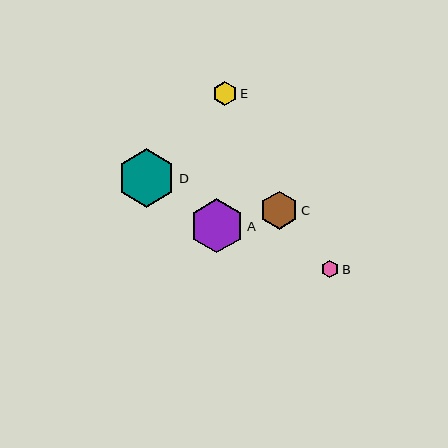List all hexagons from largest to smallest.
From largest to smallest: D, A, C, E, B.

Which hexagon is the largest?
Hexagon D is the largest with a size of approximately 59 pixels.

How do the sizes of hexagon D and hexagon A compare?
Hexagon D and hexagon A are approximately the same size.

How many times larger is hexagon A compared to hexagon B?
Hexagon A is approximately 3.1 times the size of hexagon B.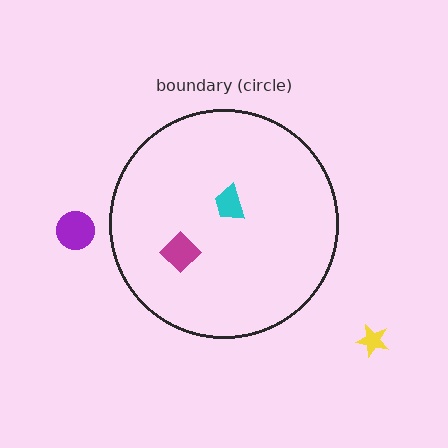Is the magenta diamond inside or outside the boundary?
Inside.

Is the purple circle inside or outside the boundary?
Outside.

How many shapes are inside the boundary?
2 inside, 2 outside.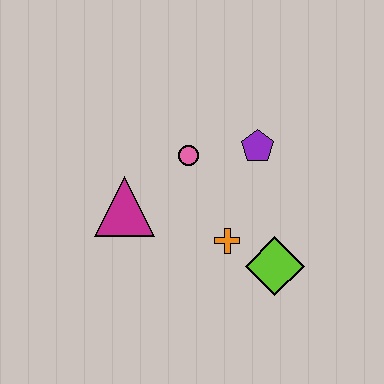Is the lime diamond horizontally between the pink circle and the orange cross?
No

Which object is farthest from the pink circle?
The lime diamond is farthest from the pink circle.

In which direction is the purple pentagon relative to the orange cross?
The purple pentagon is above the orange cross.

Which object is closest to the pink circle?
The purple pentagon is closest to the pink circle.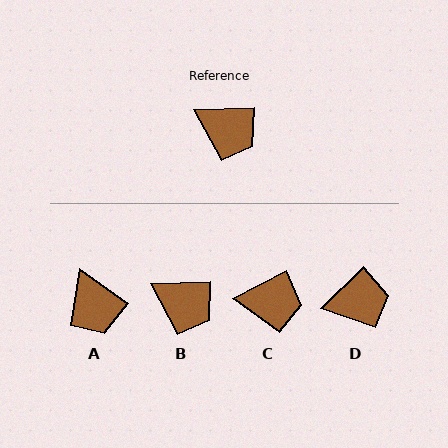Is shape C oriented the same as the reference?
No, it is off by about 26 degrees.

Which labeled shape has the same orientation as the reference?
B.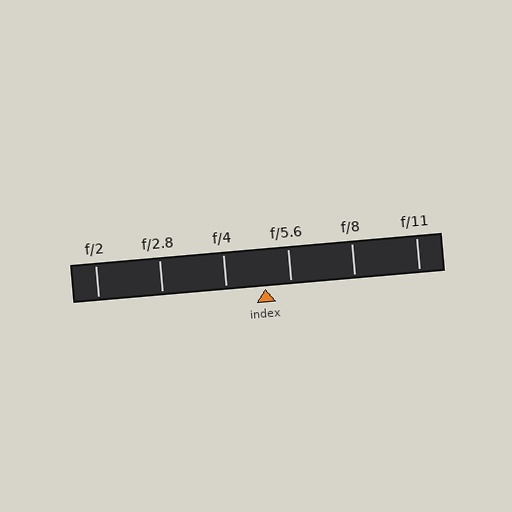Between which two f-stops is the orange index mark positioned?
The index mark is between f/4 and f/5.6.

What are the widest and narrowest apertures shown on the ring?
The widest aperture shown is f/2 and the narrowest is f/11.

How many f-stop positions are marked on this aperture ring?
There are 6 f-stop positions marked.